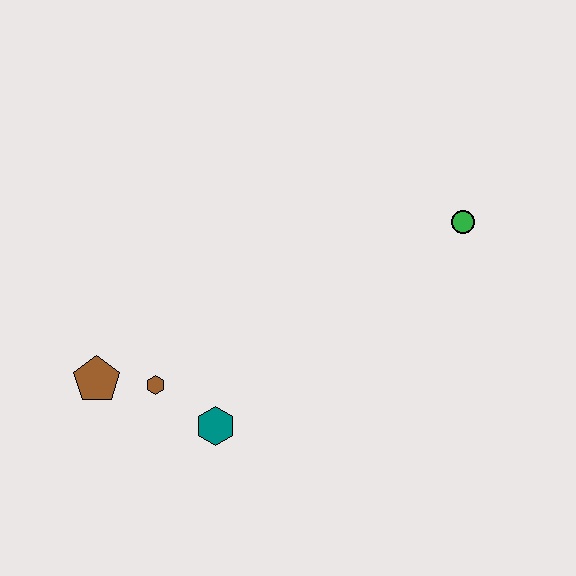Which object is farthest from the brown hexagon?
The green circle is farthest from the brown hexagon.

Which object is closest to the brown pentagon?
The brown hexagon is closest to the brown pentagon.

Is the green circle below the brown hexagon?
No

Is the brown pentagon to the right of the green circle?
No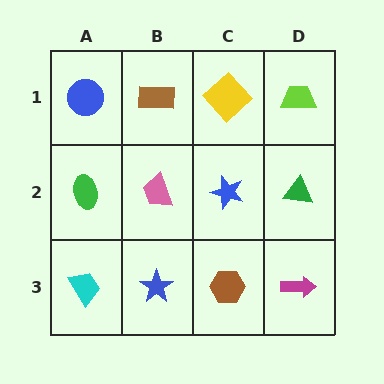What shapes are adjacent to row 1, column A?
A green ellipse (row 2, column A), a brown rectangle (row 1, column B).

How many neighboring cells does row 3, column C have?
3.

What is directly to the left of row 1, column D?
A yellow diamond.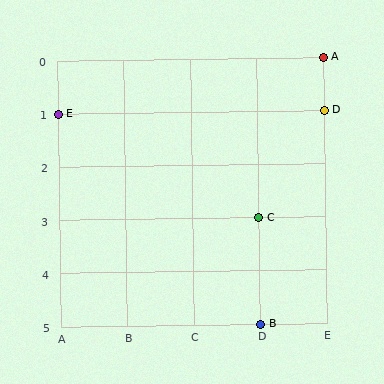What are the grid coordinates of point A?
Point A is at grid coordinates (E, 0).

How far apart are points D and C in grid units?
Points D and C are 1 column and 2 rows apart (about 2.2 grid units diagonally).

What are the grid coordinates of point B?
Point B is at grid coordinates (D, 5).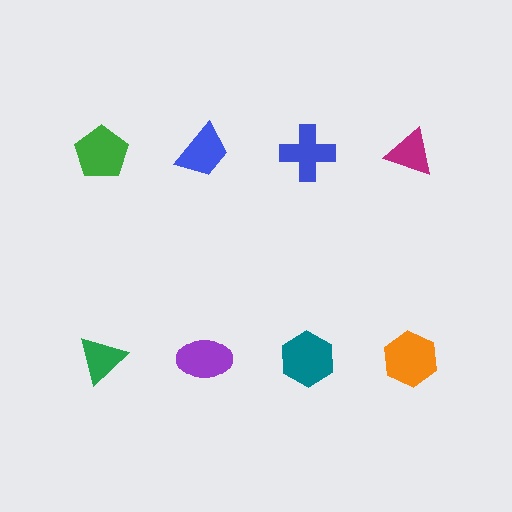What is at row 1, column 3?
A blue cross.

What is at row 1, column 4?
A magenta triangle.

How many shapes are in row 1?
4 shapes.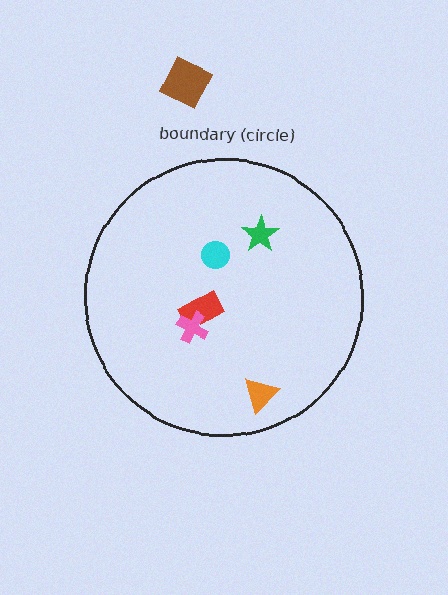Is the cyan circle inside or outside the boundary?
Inside.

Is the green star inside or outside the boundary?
Inside.